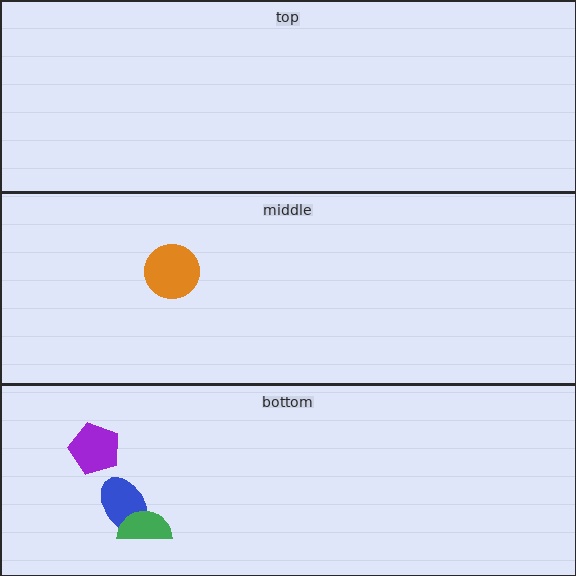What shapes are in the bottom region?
The blue ellipse, the green semicircle, the purple pentagon.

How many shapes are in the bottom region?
3.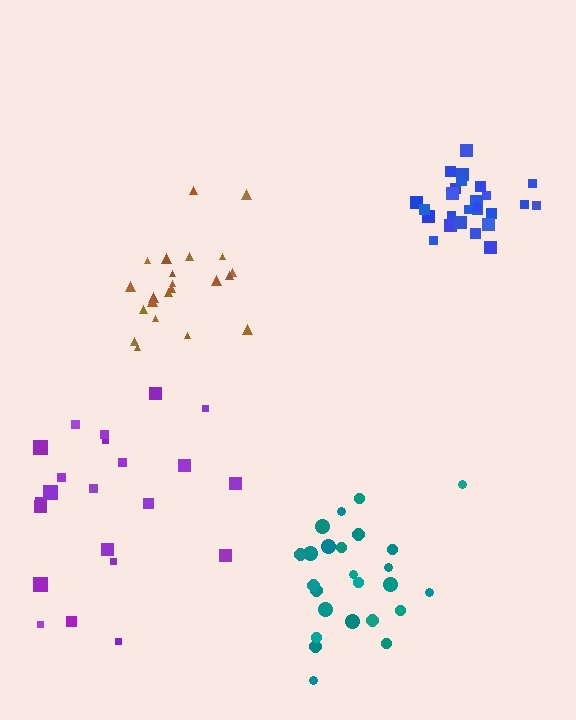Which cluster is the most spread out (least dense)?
Purple.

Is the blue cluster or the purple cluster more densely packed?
Blue.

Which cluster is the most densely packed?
Blue.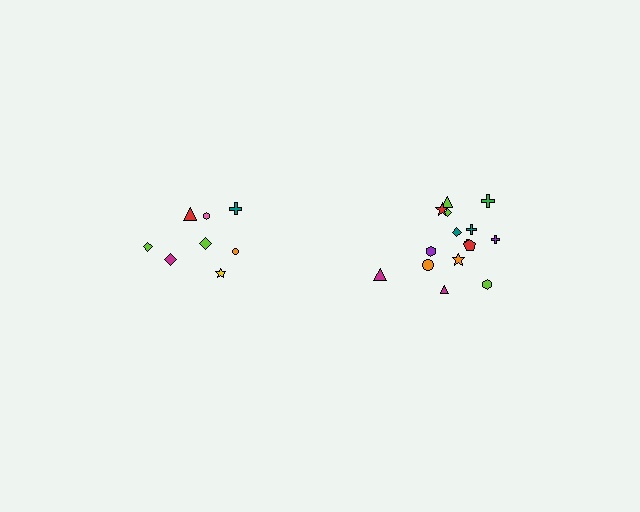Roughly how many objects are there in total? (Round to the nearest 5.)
Roughly 25 objects in total.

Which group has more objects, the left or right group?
The right group.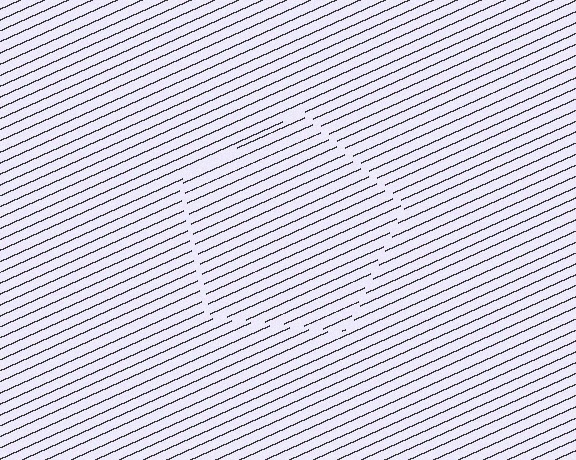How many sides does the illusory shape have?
5 sides — the line-ends trace a pentagon.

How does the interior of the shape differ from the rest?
The interior of the shape contains the same grating, shifted by half a period — the contour is defined by the phase discontinuity where line-ends from the inner and outer gratings abut.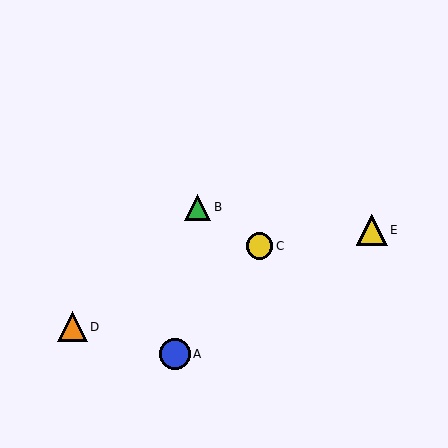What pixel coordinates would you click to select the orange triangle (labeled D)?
Click at (73, 327) to select the orange triangle D.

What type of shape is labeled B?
Shape B is a green triangle.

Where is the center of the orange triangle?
The center of the orange triangle is at (73, 327).